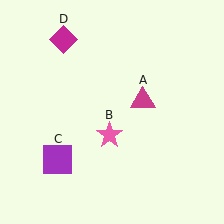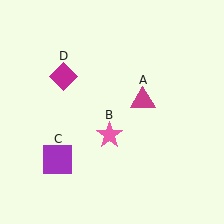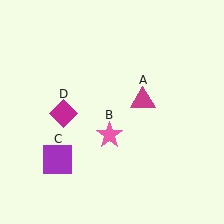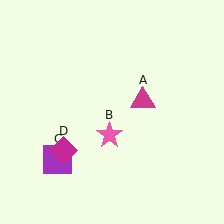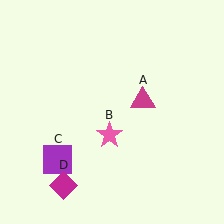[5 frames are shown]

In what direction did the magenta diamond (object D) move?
The magenta diamond (object D) moved down.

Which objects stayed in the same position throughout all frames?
Magenta triangle (object A) and pink star (object B) and purple square (object C) remained stationary.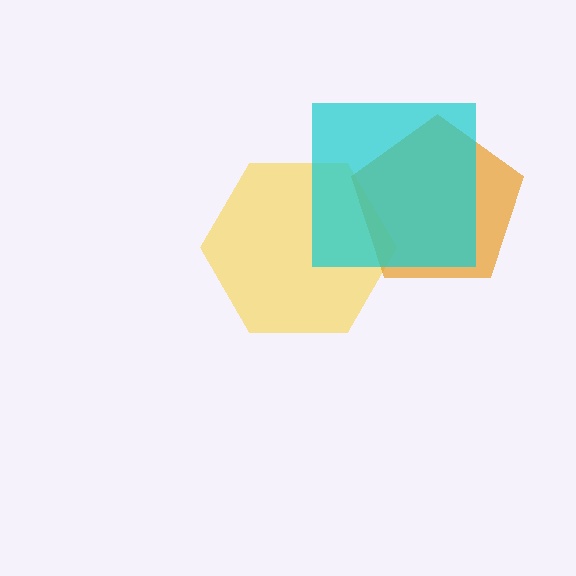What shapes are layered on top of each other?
The layered shapes are: a yellow hexagon, an orange pentagon, a cyan square.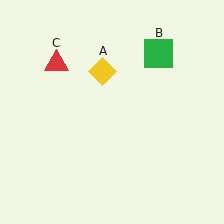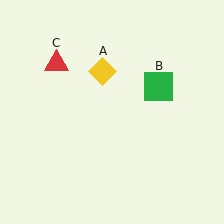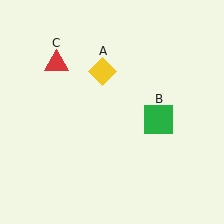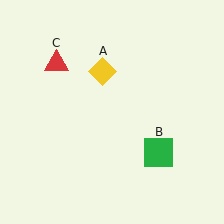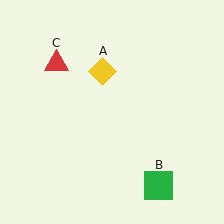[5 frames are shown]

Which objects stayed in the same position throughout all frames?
Yellow diamond (object A) and red triangle (object C) remained stationary.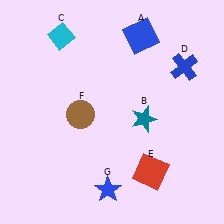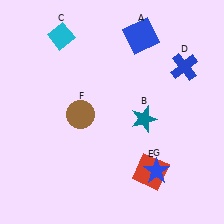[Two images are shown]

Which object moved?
The blue star (G) moved right.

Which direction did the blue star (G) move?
The blue star (G) moved right.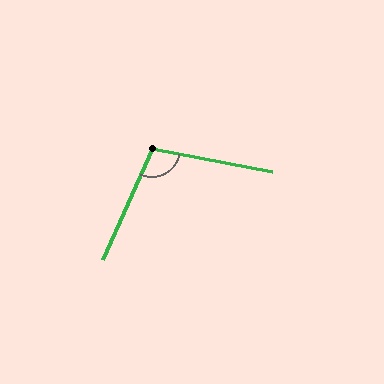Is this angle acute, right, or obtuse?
It is obtuse.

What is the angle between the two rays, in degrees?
Approximately 103 degrees.